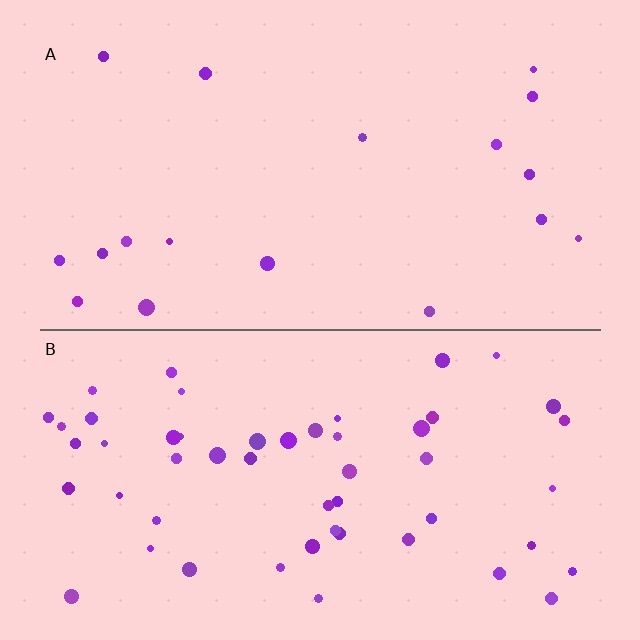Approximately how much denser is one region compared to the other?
Approximately 2.9× — region B over region A.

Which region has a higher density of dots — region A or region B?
B (the bottom).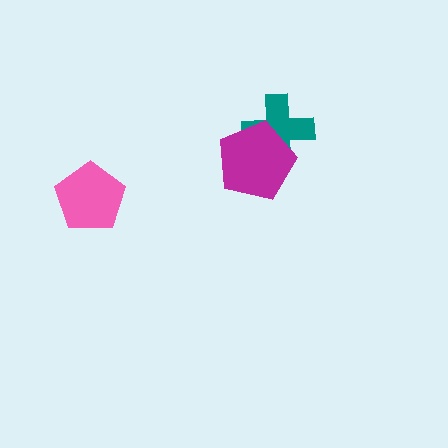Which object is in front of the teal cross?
The magenta pentagon is in front of the teal cross.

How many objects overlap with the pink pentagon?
0 objects overlap with the pink pentagon.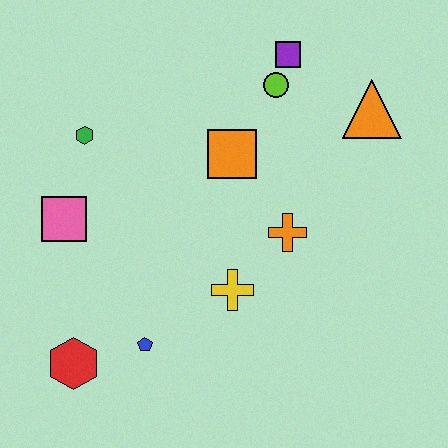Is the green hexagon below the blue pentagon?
No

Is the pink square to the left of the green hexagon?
Yes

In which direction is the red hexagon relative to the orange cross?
The red hexagon is to the left of the orange cross.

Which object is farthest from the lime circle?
The red hexagon is farthest from the lime circle.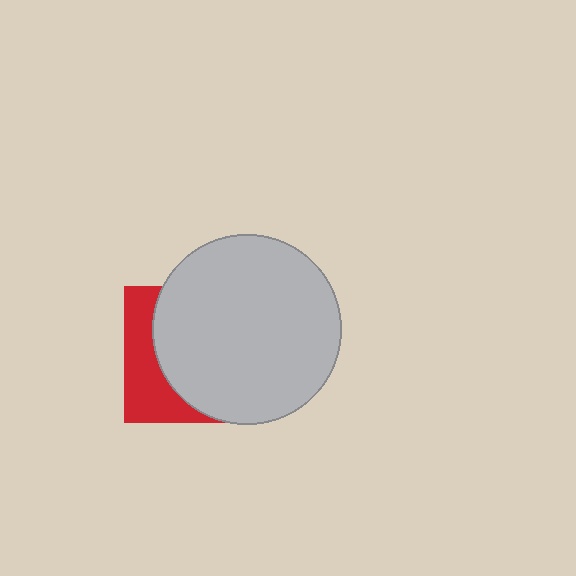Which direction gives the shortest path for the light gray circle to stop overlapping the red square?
Moving right gives the shortest separation.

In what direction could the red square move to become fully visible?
The red square could move left. That would shift it out from behind the light gray circle entirely.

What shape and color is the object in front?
The object in front is a light gray circle.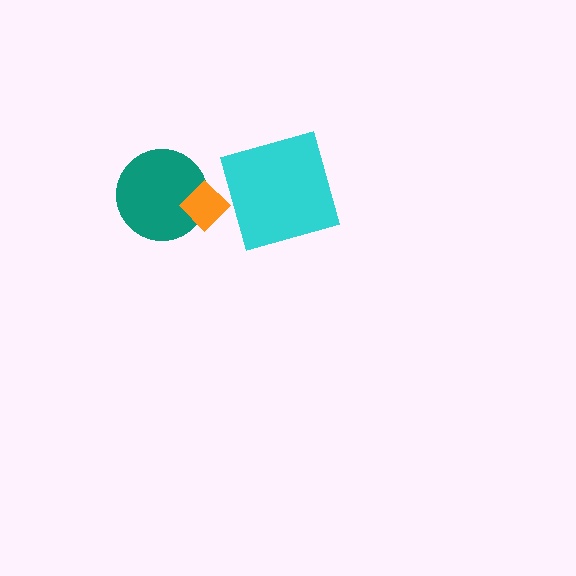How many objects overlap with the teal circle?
1 object overlaps with the teal circle.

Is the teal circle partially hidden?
Yes, it is partially covered by another shape.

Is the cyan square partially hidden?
No, no other shape covers it.